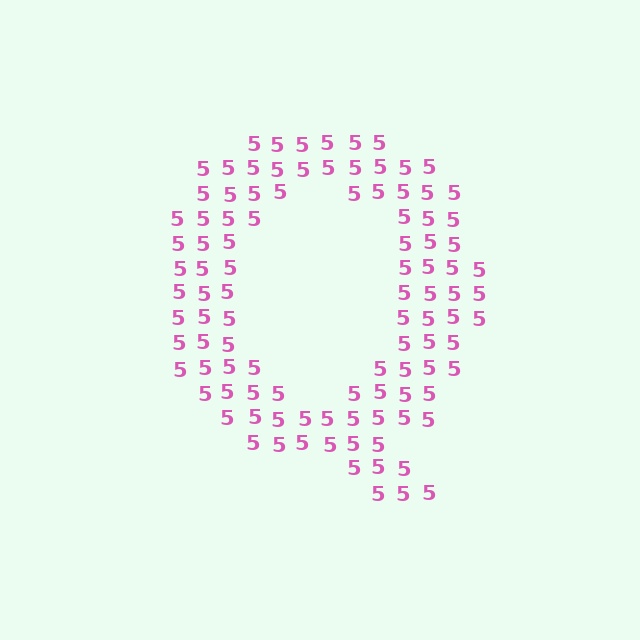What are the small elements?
The small elements are digit 5's.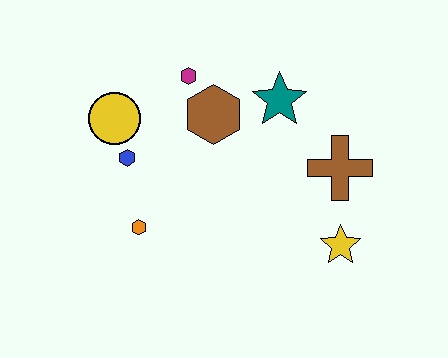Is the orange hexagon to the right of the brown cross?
No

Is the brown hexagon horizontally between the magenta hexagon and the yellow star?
Yes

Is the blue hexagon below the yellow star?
No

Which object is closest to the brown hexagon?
The magenta hexagon is closest to the brown hexagon.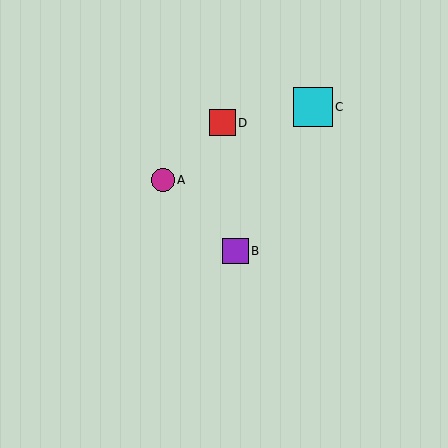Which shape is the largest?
The cyan square (labeled C) is the largest.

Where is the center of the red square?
The center of the red square is at (222, 123).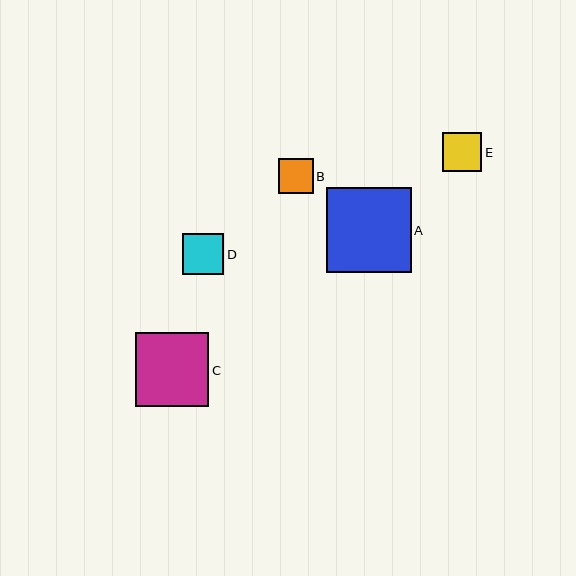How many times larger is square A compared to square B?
Square A is approximately 2.4 times the size of square B.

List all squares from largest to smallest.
From largest to smallest: A, C, D, E, B.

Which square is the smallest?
Square B is the smallest with a size of approximately 35 pixels.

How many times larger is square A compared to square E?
Square A is approximately 2.2 times the size of square E.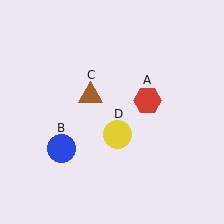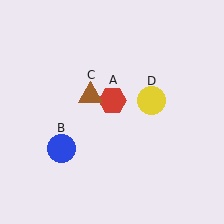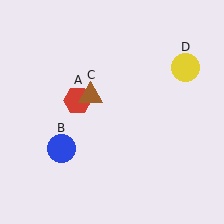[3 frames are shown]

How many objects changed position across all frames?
2 objects changed position: red hexagon (object A), yellow circle (object D).